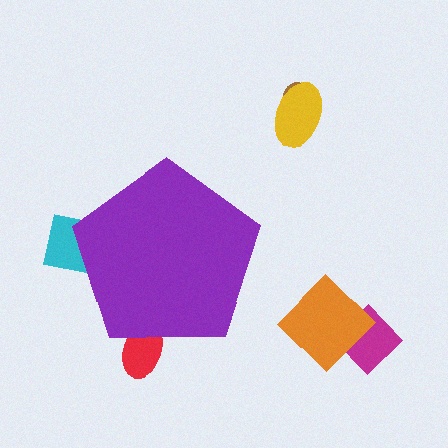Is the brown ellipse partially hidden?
No, the brown ellipse is fully visible.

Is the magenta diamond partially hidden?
No, the magenta diamond is fully visible.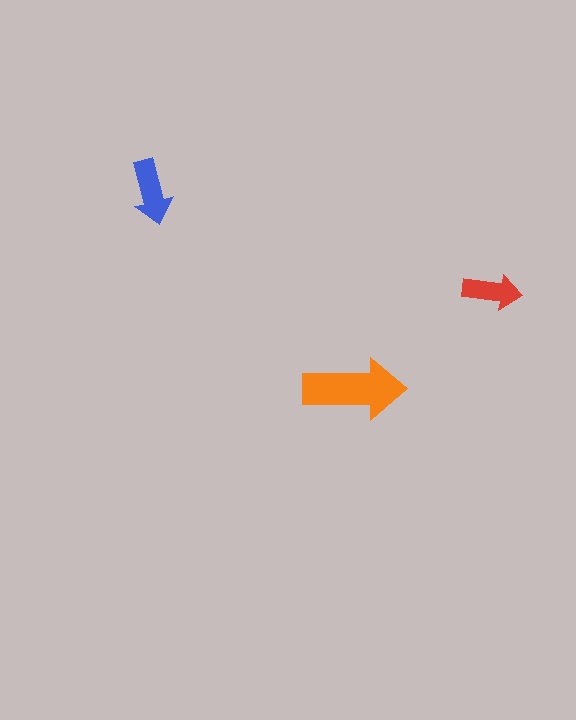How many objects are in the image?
There are 3 objects in the image.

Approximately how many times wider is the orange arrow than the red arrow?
About 1.5 times wider.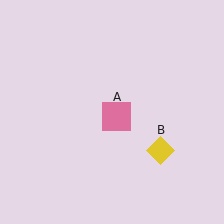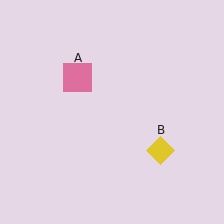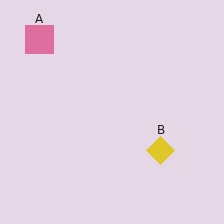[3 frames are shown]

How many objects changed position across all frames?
1 object changed position: pink square (object A).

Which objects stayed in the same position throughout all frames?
Yellow diamond (object B) remained stationary.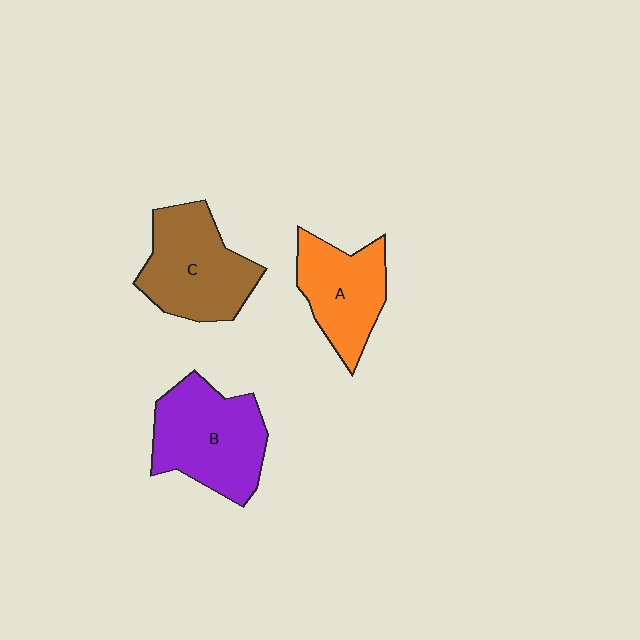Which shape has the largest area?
Shape B (purple).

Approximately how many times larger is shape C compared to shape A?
Approximately 1.2 times.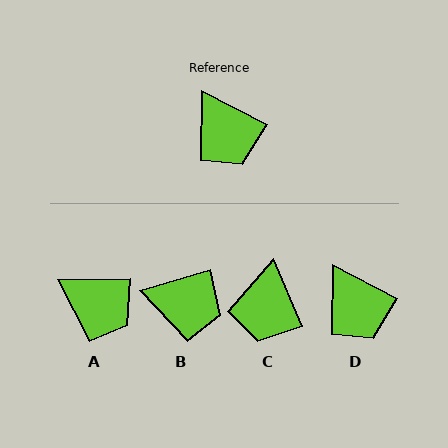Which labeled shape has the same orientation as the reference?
D.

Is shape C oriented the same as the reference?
No, it is off by about 40 degrees.